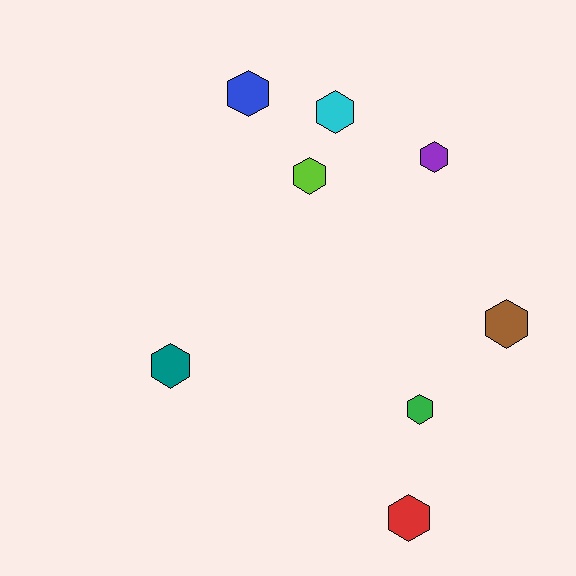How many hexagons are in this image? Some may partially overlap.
There are 8 hexagons.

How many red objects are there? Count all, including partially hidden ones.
There is 1 red object.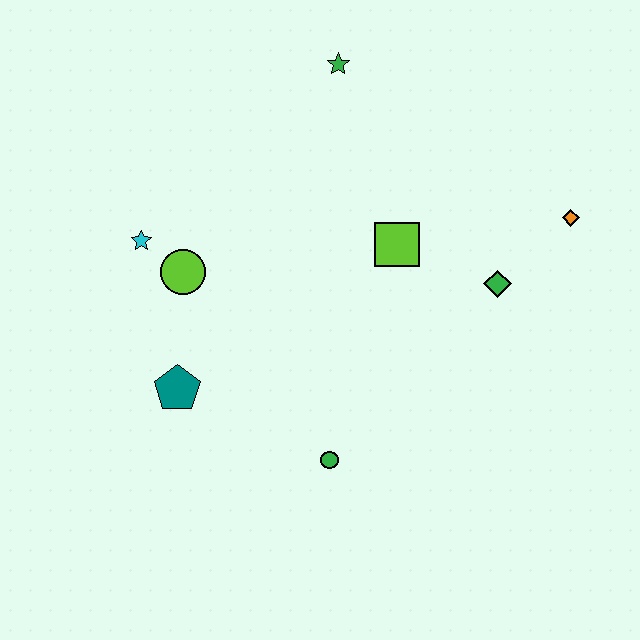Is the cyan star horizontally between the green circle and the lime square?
No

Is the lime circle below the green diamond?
No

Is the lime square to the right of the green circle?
Yes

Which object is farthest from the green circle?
The green star is farthest from the green circle.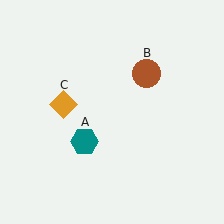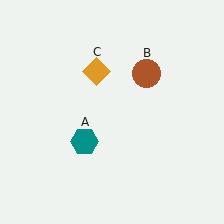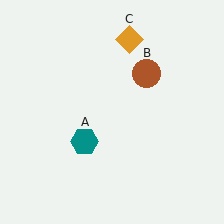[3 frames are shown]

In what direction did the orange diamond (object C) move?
The orange diamond (object C) moved up and to the right.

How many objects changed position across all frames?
1 object changed position: orange diamond (object C).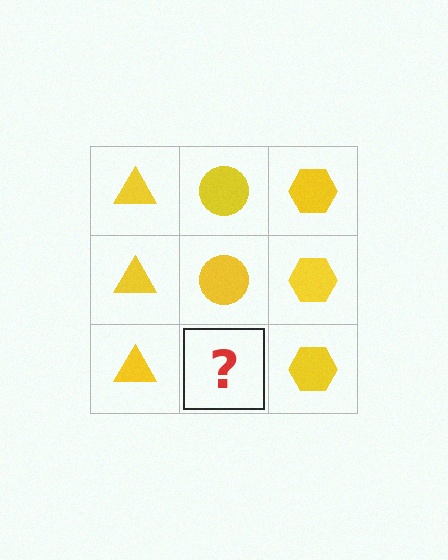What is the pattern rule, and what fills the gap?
The rule is that each column has a consistent shape. The gap should be filled with a yellow circle.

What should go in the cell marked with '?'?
The missing cell should contain a yellow circle.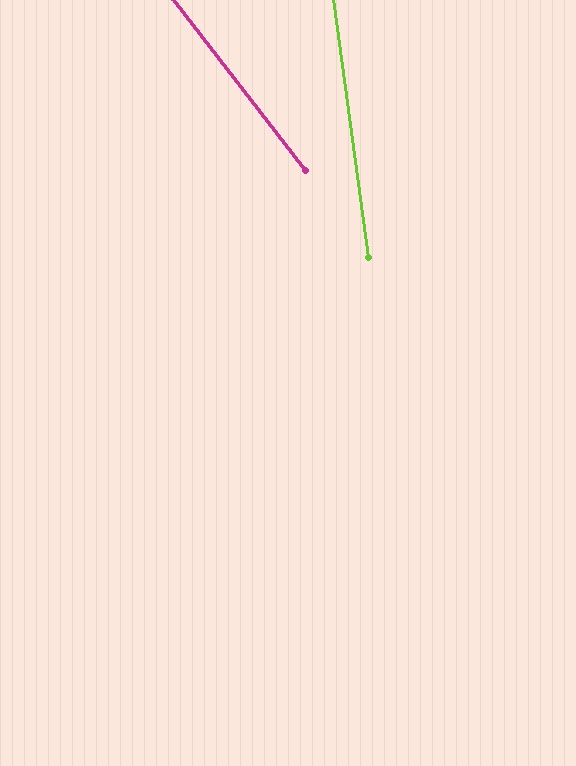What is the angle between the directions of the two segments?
Approximately 30 degrees.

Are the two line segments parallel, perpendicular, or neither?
Neither parallel nor perpendicular — they differ by about 30°.